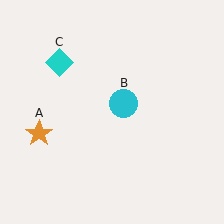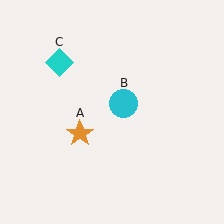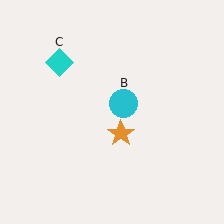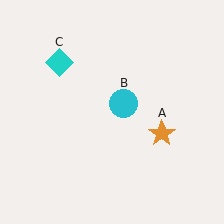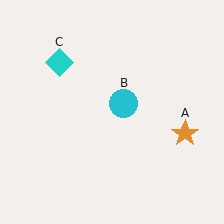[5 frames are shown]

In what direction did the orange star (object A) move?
The orange star (object A) moved right.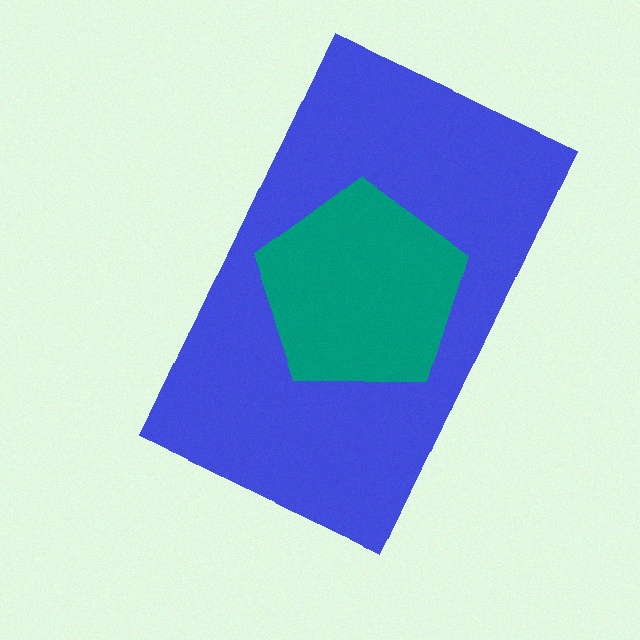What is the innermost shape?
The teal pentagon.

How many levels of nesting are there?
2.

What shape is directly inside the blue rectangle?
The teal pentagon.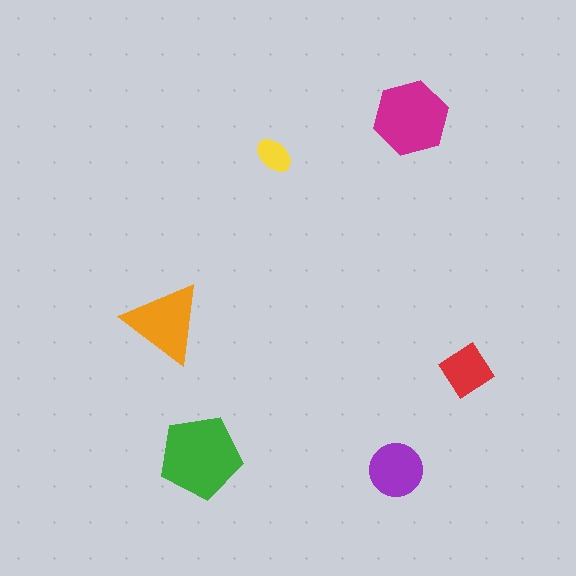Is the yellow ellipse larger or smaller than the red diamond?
Smaller.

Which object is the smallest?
The yellow ellipse.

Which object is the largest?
The green pentagon.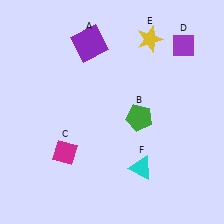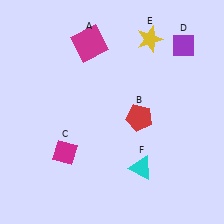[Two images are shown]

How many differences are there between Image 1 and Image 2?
There are 2 differences between the two images.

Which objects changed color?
A changed from purple to magenta. B changed from green to red.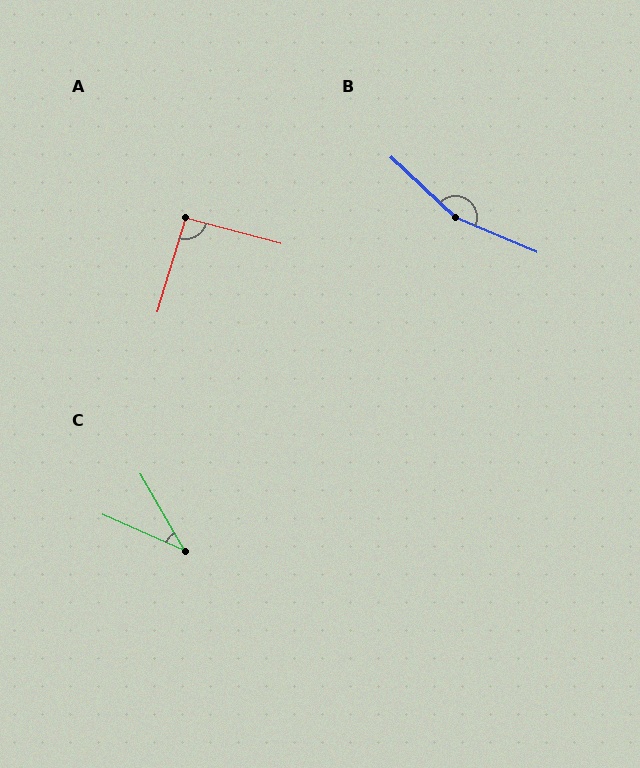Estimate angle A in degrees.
Approximately 92 degrees.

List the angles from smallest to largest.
C (36°), A (92°), B (160°).